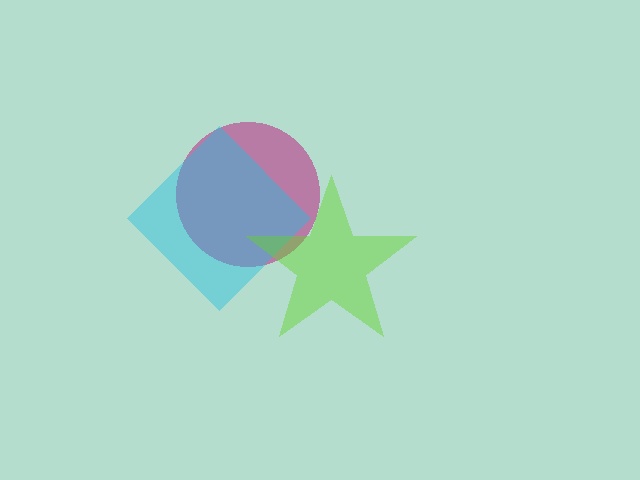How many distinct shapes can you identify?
There are 3 distinct shapes: a magenta circle, a cyan diamond, a lime star.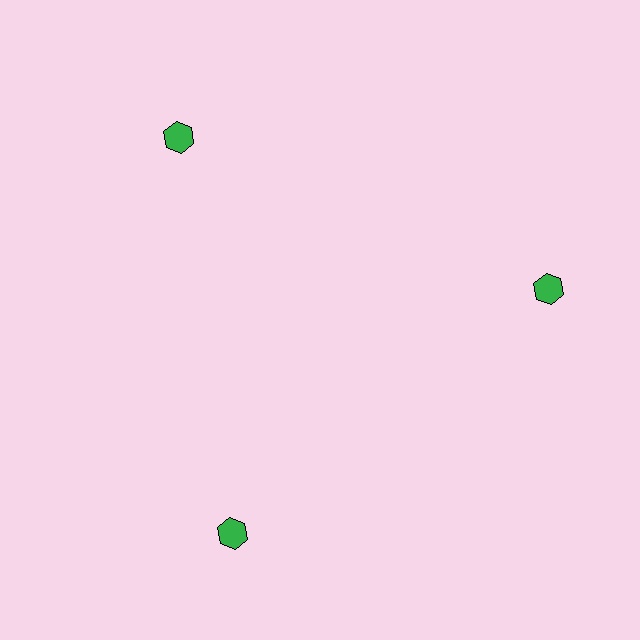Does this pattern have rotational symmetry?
Yes, this pattern has 3-fold rotational symmetry. It looks the same after rotating 120 degrees around the center.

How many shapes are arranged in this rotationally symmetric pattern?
There are 3 shapes, arranged in 3 groups of 1.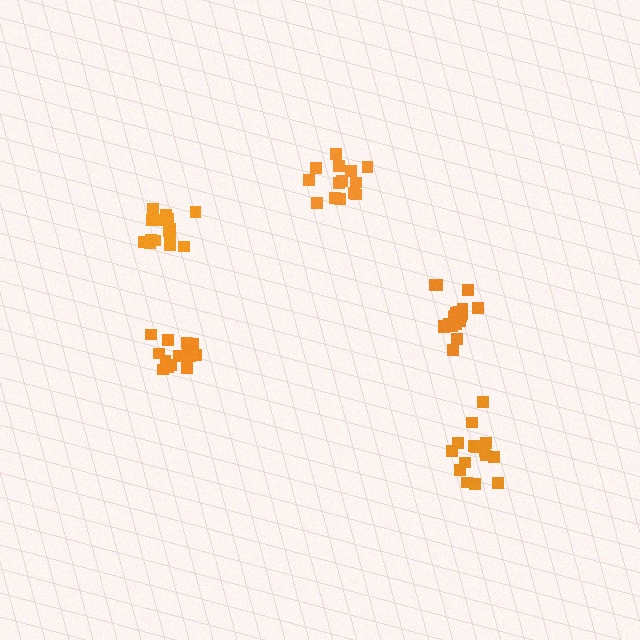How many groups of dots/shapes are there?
There are 5 groups.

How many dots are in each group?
Group 1: 14 dots, Group 2: 14 dots, Group 3: 19 dots, Group 4: 15 dots, Group 5: 15 dots (77 total).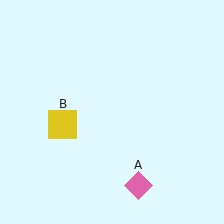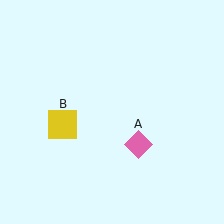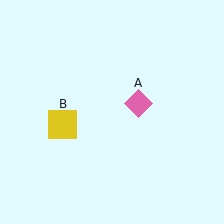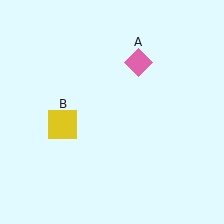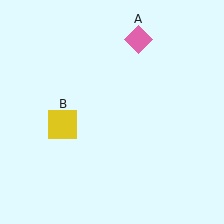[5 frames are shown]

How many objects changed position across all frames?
1 object changed position: pink diamond (object A).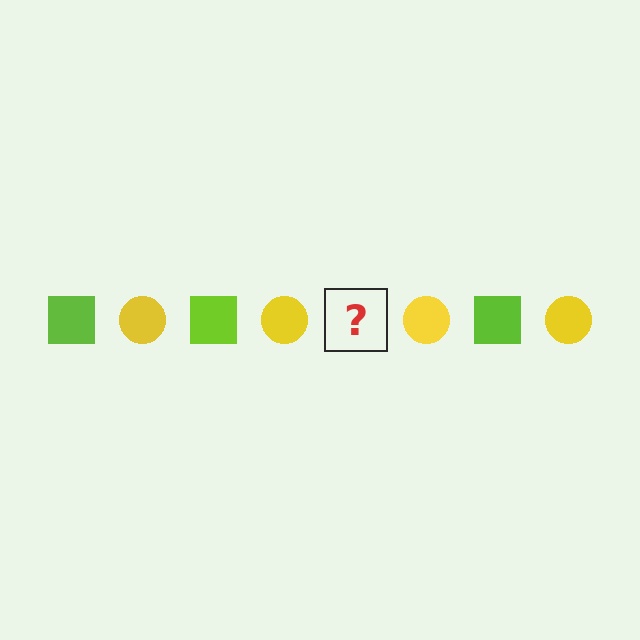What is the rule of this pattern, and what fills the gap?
The rule is that the pattern alternates between lime square and yellow circle. The gap should be filled with a lime square.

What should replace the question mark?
The question mark should be replaced with a lime square.